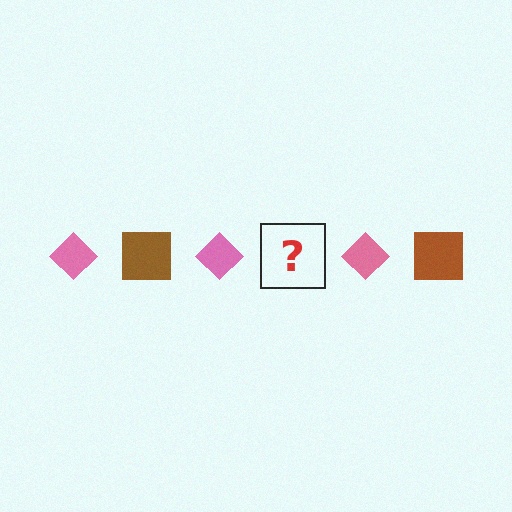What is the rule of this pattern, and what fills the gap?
The rule is that the pattern alternates between pink diamond and brown square. The gap should be filled with a brown square.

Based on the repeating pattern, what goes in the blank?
The blank should be a brown square.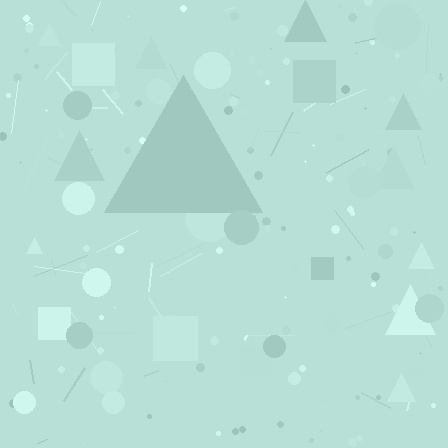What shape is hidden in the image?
A triangle is hidden in the image.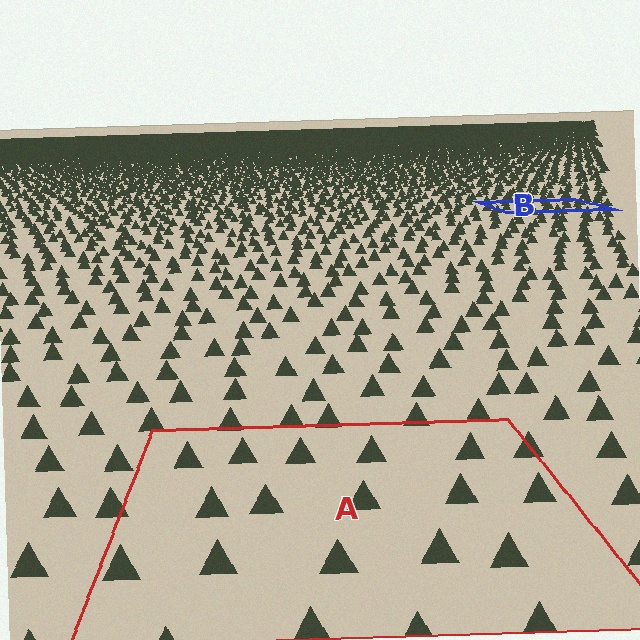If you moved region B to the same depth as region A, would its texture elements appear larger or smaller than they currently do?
They would appear larger. At a closer depth, the same texture elements are projected at a bigger on-screen size.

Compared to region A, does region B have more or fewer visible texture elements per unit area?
Region B has more texture elements per unit area — they are packed more densely because it is farther away.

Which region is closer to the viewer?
Region A is closer. The texture elements there are larger and more spread out.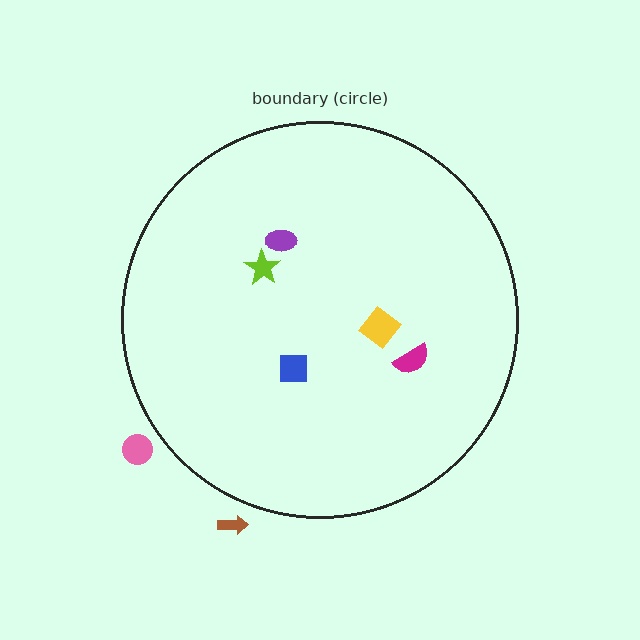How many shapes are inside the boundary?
5 inside, 2 outside.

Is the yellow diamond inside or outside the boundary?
Inside.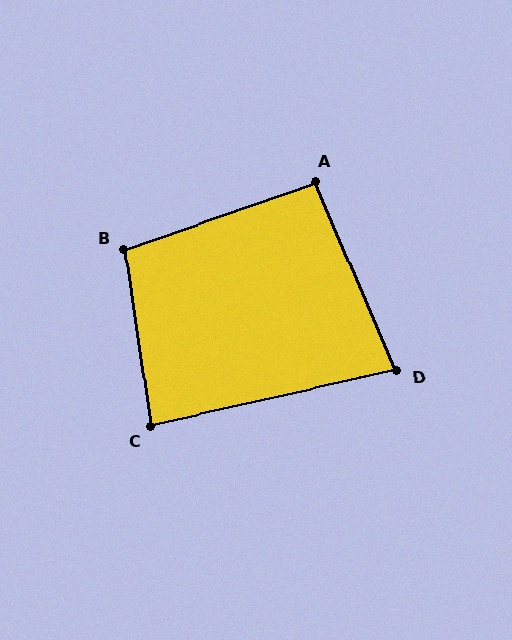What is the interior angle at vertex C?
Approximately 86 degrees (approximately right).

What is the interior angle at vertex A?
Approximately 94 degrees (approximately right).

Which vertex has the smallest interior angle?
D, at approximately 79 degrees.